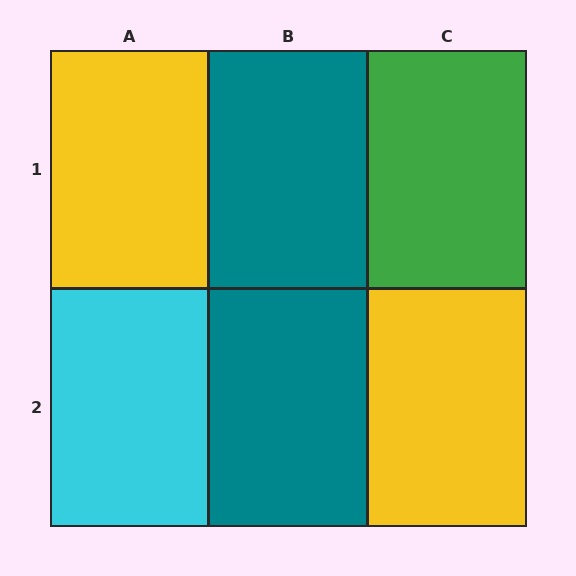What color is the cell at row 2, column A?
Cyan.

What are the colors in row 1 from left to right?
Yellow, teal, green.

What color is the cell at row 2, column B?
Teal.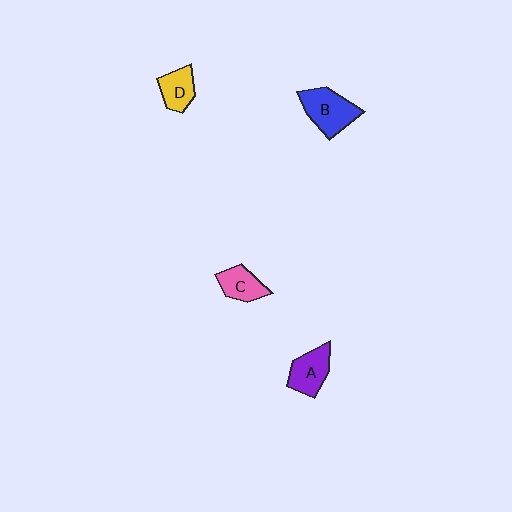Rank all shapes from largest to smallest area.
From largest to smallest: B (blue), A (purple), C (pink), D (yellow).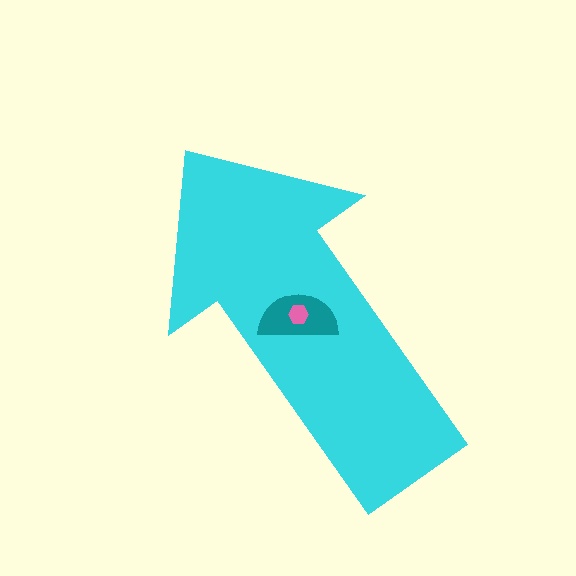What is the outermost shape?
The cyan arrow.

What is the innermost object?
The pink hexagon.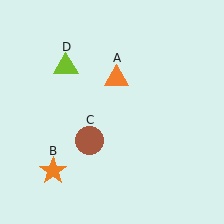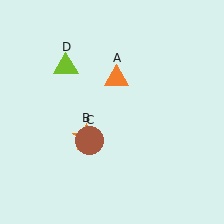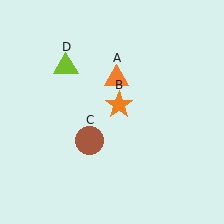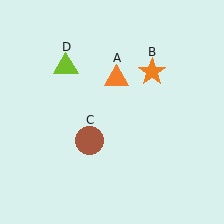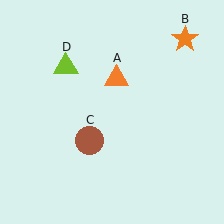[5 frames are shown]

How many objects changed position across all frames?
1 object changed position: orange star (object B).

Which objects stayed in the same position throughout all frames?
Orange triangle (object A) and brown circle (object C) and lime triangle (object D) remained stationary.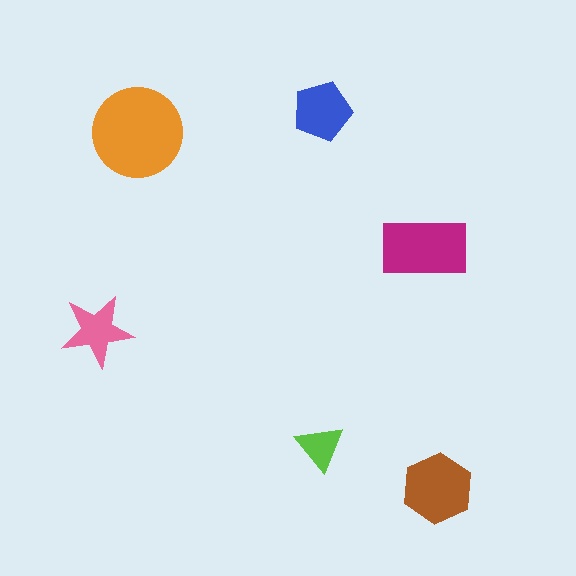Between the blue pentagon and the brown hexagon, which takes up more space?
The brown hexagon.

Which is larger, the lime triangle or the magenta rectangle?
The magenta rectangle.